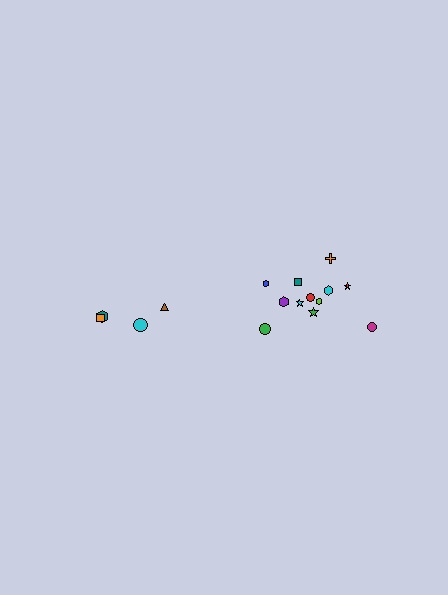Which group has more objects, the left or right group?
The right group.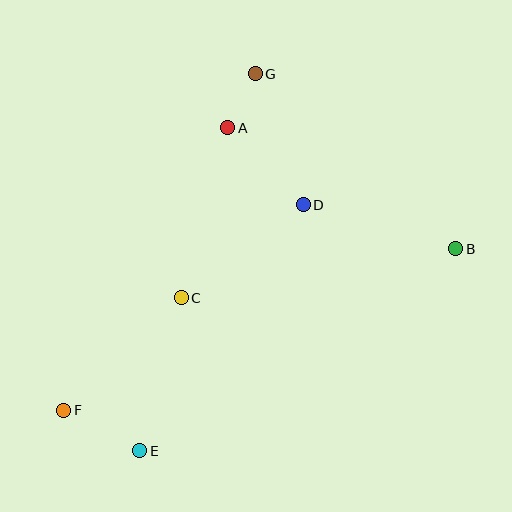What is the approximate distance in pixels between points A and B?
The distance between A and B is approximately 258 pixels.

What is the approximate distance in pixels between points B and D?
The distance between B and D is approximately 159 pixels.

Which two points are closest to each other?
Points A and G are closest to each other.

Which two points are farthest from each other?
Points B and F are farthest from each other.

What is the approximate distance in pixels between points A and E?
The distance between A and E is approximately 335 pixels.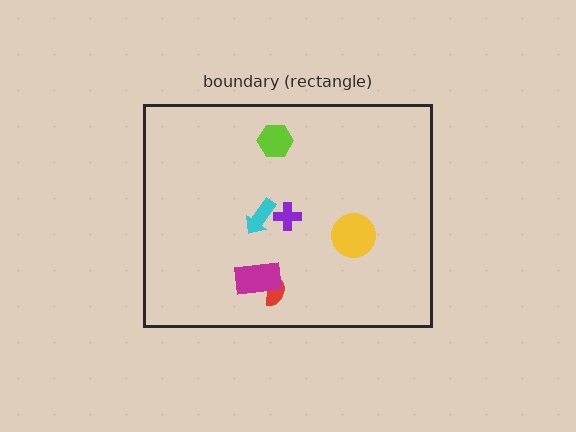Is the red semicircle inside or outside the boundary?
Inside.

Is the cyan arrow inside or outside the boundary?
Inside.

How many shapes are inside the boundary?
6 inside, 0 outside.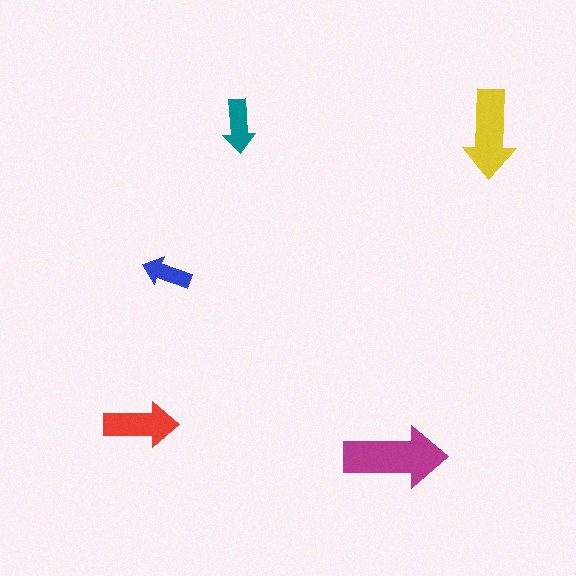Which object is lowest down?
The magenta arrow is bottommost.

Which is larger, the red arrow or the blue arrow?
The red one.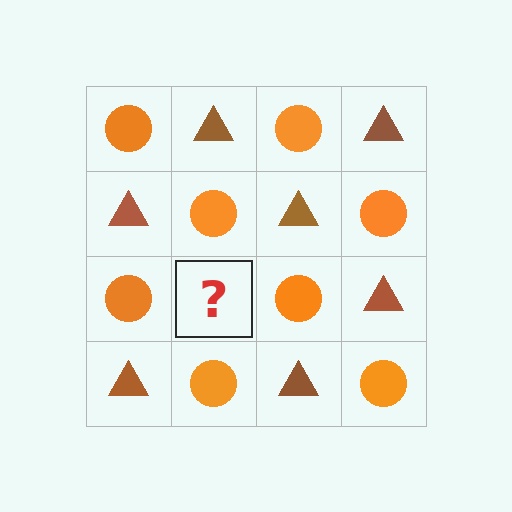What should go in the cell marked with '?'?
The missing cell should contain a brown triangle.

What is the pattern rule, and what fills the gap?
The rule is that it alternates orange circle and brown triangle in a checkerboard pattern. The gap should be filled with a brown triangle.